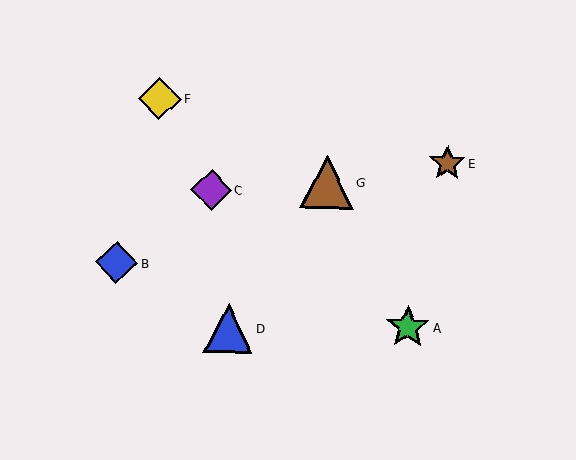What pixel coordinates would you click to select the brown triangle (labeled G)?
Click at (327, 182) to select the brown triangle G.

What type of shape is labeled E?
Shape E is a brown star.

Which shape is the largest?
The brown triangle (labeled G) is the largest.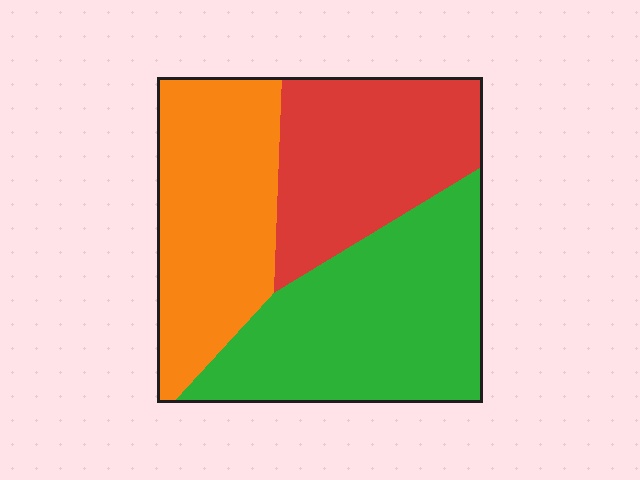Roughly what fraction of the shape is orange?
Orange covers roughly 30% of the shape.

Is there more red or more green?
Green.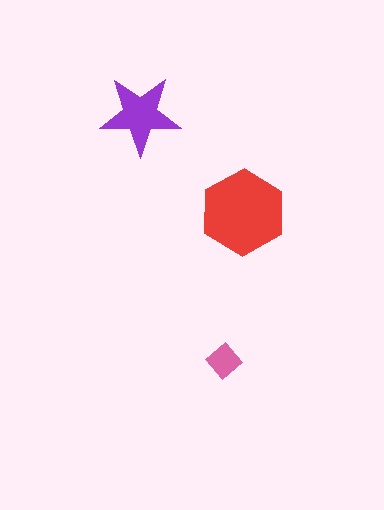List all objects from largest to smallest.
The red hexagon, the purple star, the pink diamond.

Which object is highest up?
The purple star is topmost.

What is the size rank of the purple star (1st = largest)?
2nd.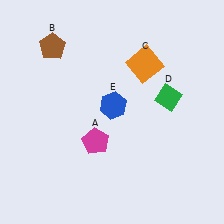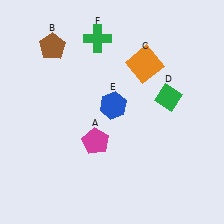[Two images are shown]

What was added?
A green cross (F) was added in Image 2.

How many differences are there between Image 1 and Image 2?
There is 1 difference between the two images.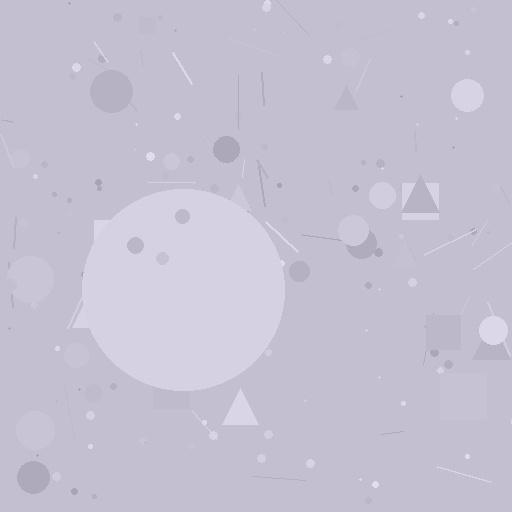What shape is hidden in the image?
A circle is hidden in the image.